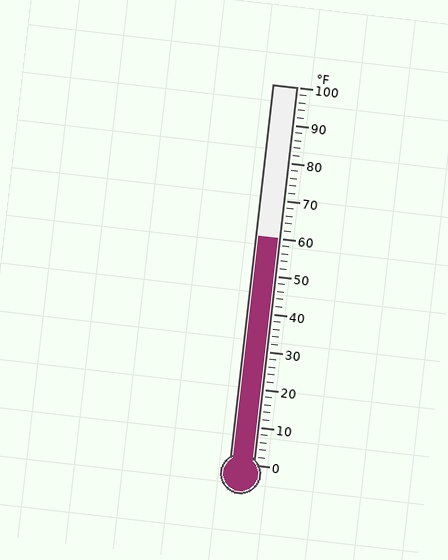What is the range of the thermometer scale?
The thermometer scale ranges from 0°F to 100°F.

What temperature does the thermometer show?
The thermometer shows approximately 60°F.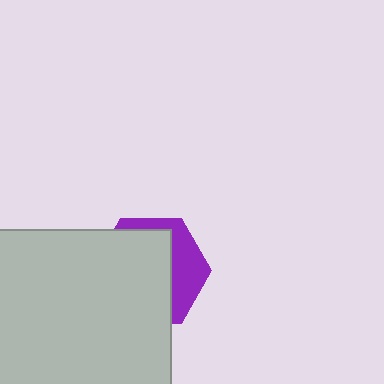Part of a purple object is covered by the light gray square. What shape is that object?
It is a hexagon.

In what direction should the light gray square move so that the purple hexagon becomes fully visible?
The light gray square should move toward the lower-left. That is the shortest direction to clear the overlap and leave the purple hexagon fully visible.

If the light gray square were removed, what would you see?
You would see the complete purple hexagon.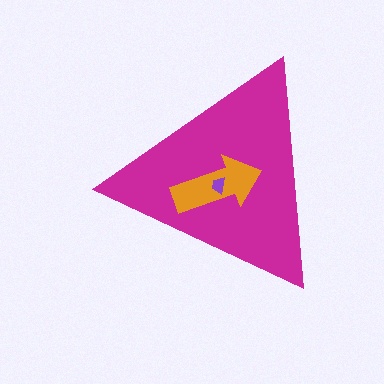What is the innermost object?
The purple trapezoid.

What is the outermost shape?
The magenta triangle.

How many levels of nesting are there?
3.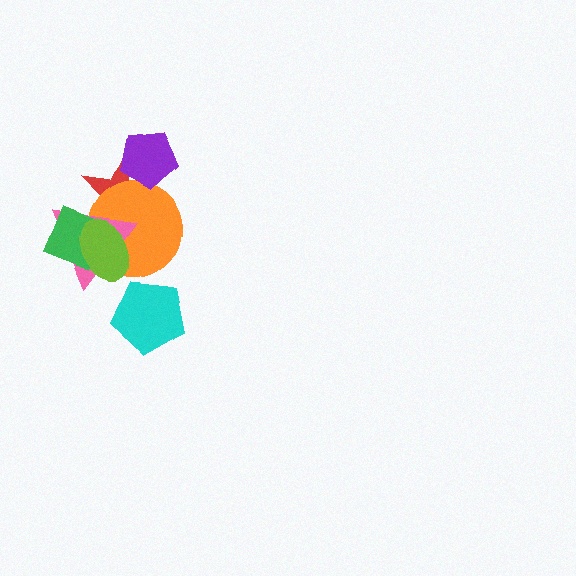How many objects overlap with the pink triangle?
4 objects overlap with the pink triangle.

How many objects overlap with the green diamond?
4 objects overlap with the green diamond.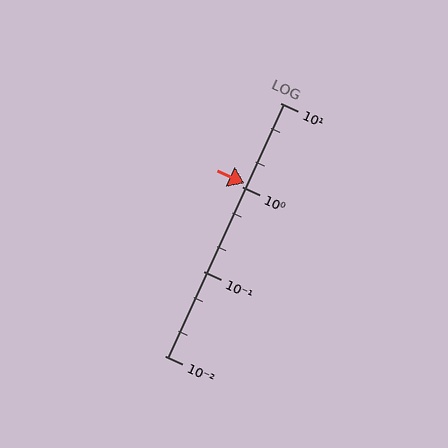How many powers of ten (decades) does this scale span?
The scale spans 3 decades, from 0.01 to 10.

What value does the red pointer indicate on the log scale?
The pointer indicates approximately 1.1.